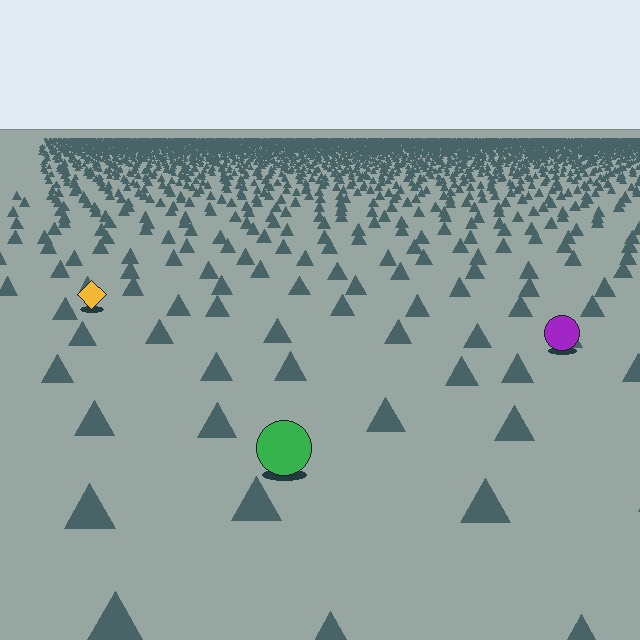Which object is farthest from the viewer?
The yellow diamond is farthest from the viewer. It appears smaller and the ground texture around it is denser.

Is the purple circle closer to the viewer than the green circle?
No. The green circle is closer — you can tell from the texture gradient: the ground texture is coarser near it.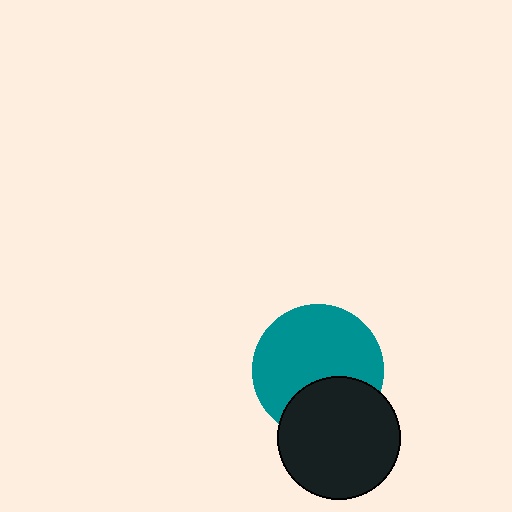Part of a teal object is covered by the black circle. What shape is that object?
It is a circle.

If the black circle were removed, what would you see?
You would see the complete teal circle.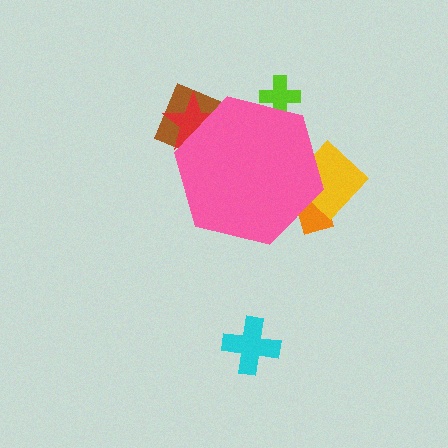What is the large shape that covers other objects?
A pink hexagon.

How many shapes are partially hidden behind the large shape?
5 shapes are partially hidden.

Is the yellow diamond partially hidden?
Yes, the yellow diamond is partially hidden behind the pink hexagon.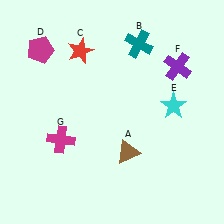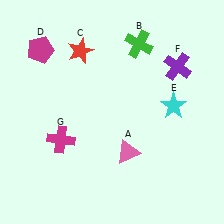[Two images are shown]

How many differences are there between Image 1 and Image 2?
There are 2 differences between the two images.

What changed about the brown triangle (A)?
In Image 1, A is brown. In Image 2, it changed to pink.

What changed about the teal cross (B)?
In Image 1, B is teal. In Image 2, it changed to green.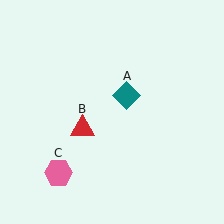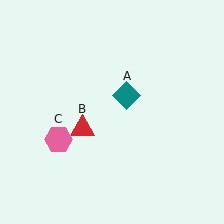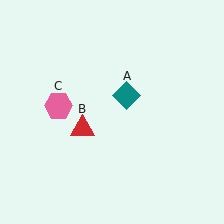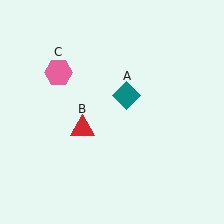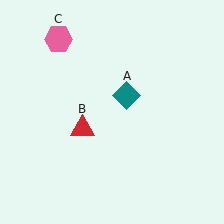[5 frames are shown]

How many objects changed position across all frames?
1 object changed position: pink hexagon (object C).